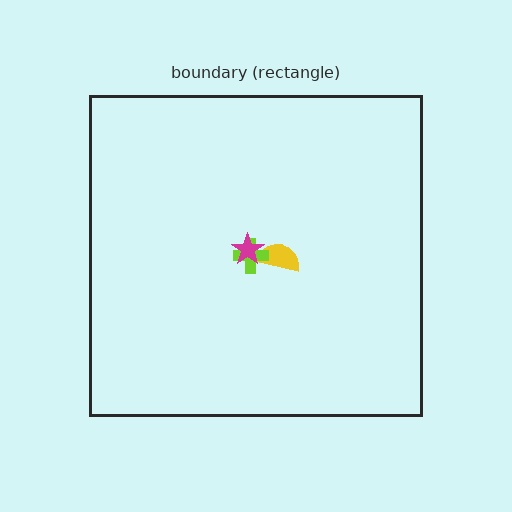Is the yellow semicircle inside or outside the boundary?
Inside.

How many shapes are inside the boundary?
3 inside, 0 outside.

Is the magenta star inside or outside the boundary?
Inside.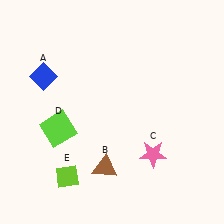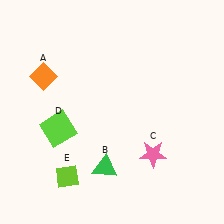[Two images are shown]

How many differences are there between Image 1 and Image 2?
There are 2 differences between the two images.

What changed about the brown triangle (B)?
In Image 1, B is brown. In Image 2, it changed to green.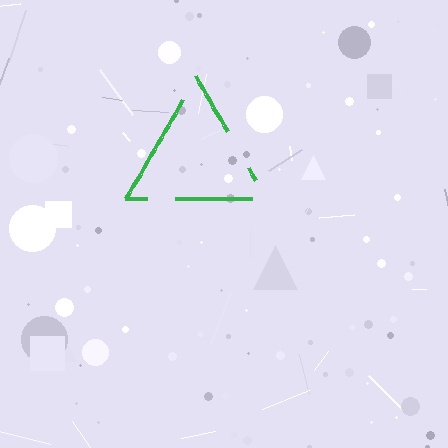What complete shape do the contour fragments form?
The contour fragments form a triangle.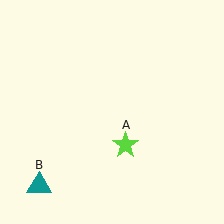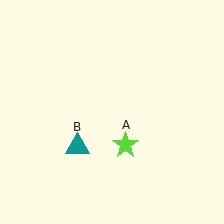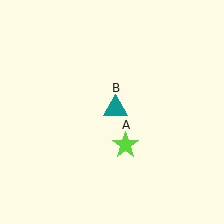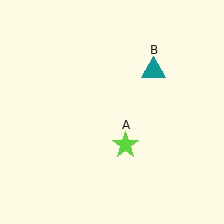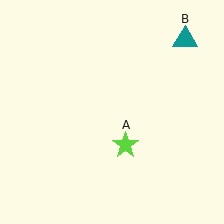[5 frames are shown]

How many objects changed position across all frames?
1 object changed position: teal triangle (object B).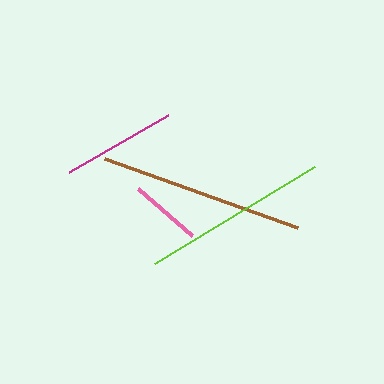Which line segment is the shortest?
The pink line is the shortest at approximately 71 pixels.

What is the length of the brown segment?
The brown segment is approximately 205 pixels long.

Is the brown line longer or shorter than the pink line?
The brown line is longer than the pink line.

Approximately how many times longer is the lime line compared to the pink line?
The lime line is approximately 2.6 times the length of the pink line.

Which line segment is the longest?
The brown line is the longest at approximately 205 pixels.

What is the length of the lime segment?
The lime segment is approximately 187 pixels long.